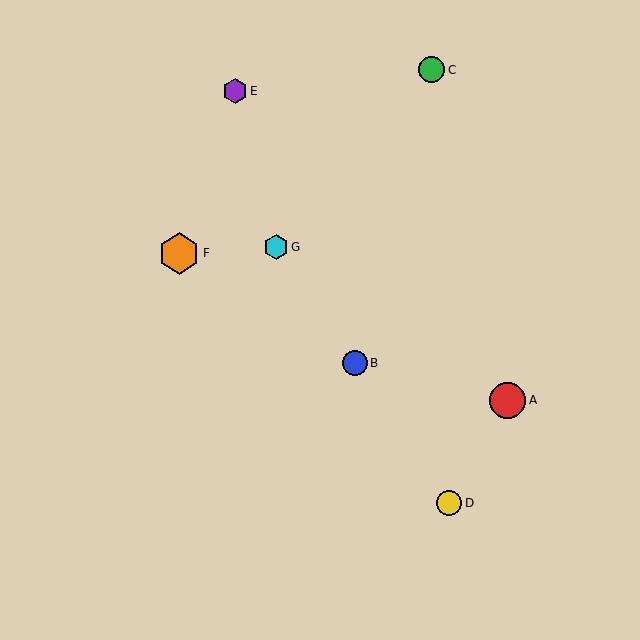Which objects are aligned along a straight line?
Objects B, D, G are aligned along a straight line.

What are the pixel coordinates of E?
Object E is at (235, 91).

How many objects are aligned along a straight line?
3 objects (B, D, G) are aligned along a straight line.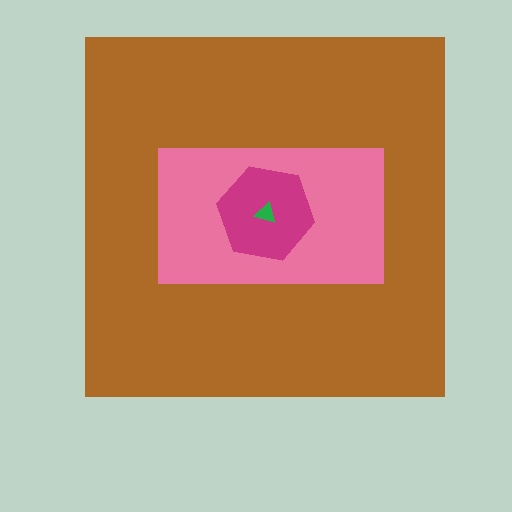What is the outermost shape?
The brown square.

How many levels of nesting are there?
4.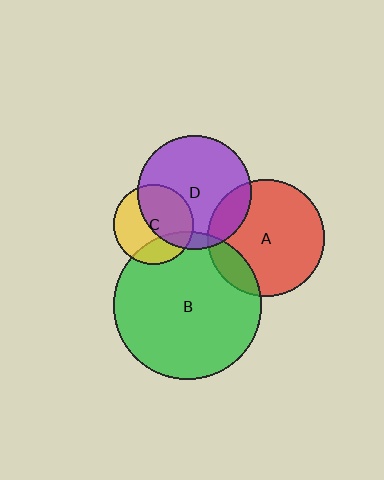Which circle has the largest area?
Circle B (green).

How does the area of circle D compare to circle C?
Approximately 2.0 times.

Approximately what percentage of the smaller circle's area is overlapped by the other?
Approximately 15%.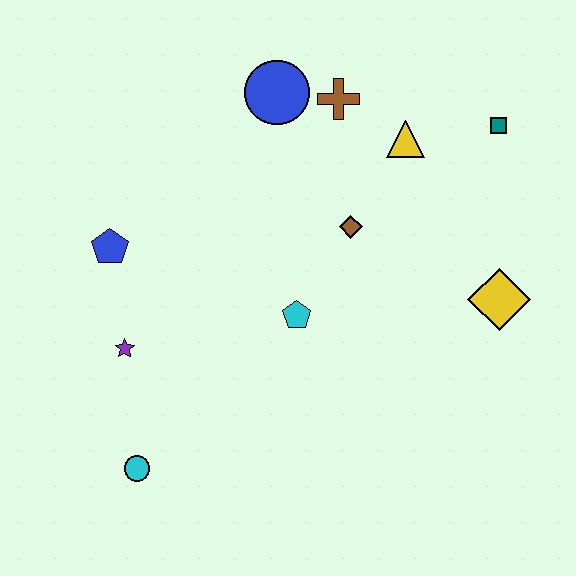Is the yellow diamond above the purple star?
Yes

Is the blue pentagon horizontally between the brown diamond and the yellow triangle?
No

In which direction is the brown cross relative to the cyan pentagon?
The brown cross is above the cyan pentagon.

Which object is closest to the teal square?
The yellow triangle is closest to the teal square.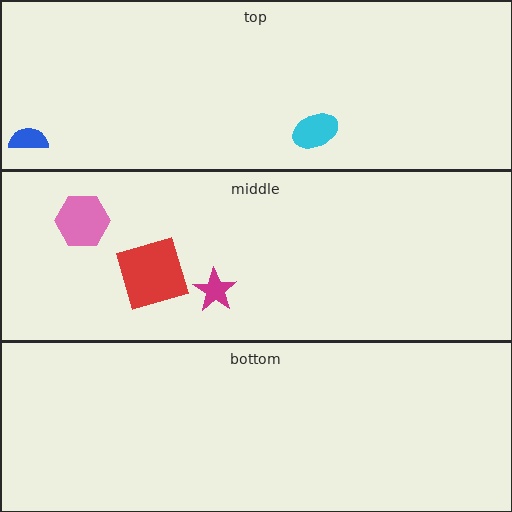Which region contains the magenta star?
The middle region.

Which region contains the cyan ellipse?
The top region.